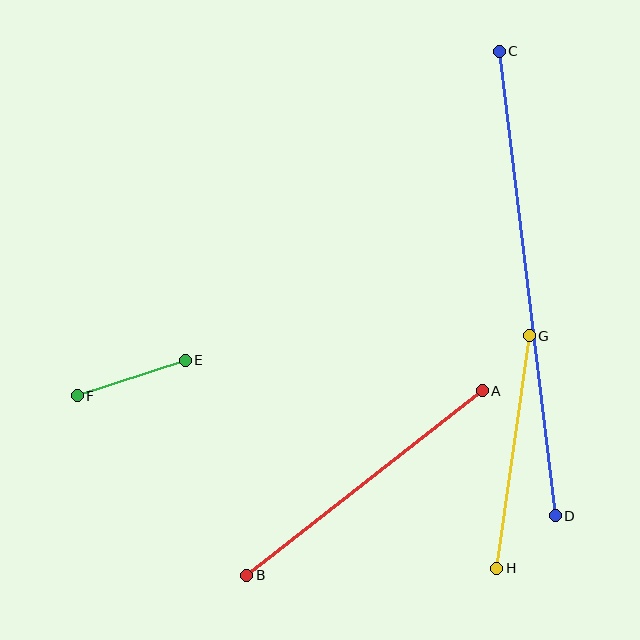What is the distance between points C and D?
The distance is approximately 468 pixels.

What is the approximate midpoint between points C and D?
The midpoint is at approximately (527, 283) pixels.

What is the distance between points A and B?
The distance is approximately 299 pixels.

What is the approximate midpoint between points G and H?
The midpoint is at approximately (513, 452) pixels.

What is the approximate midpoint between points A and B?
The midpoint is at approximately (364, 483) pixels.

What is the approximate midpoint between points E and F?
The midpoint is at approximately (131, 378) pixels.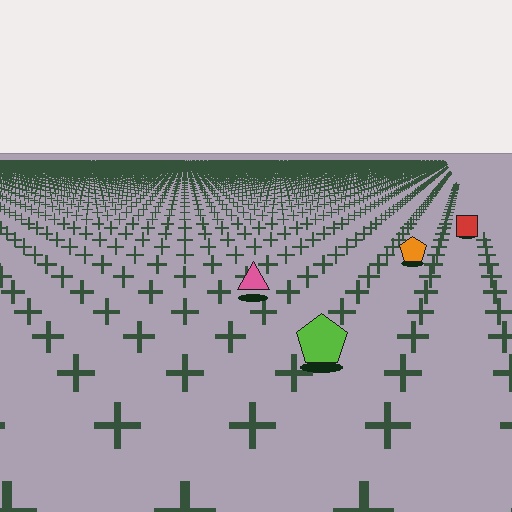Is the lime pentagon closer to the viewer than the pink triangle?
Yes. The lime pentagon is closer — you can tell from the texture gradient: the ground texture is coarser near it.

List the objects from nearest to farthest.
From nearest to farthest: the lime pentagon, the pink triangle, the orange pentagon, the red square.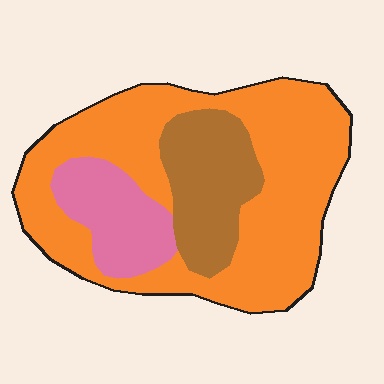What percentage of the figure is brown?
Brown takes up about one fifth (1/5) of the figure.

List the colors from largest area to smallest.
From largest to smallest: orange, brown, pink.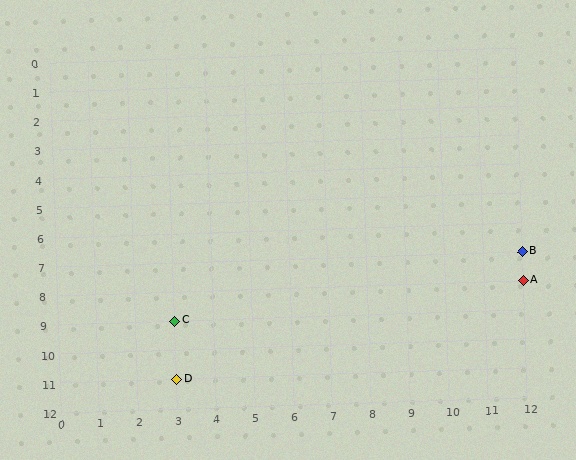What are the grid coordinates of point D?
Point D is at grid coordinates (3, 11).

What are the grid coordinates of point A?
Point A is at grid coordinates (12, 8).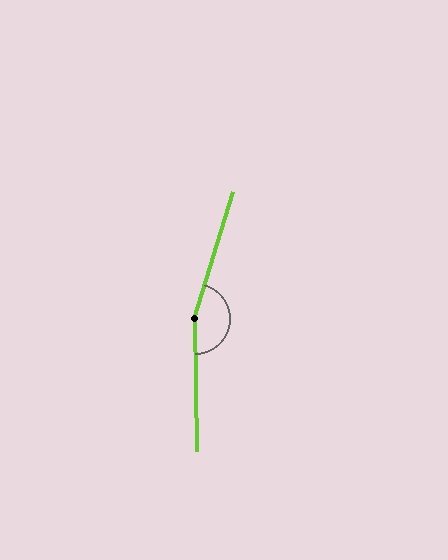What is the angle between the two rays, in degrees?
Approximately 163 degrees.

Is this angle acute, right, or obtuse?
It is obtuse.